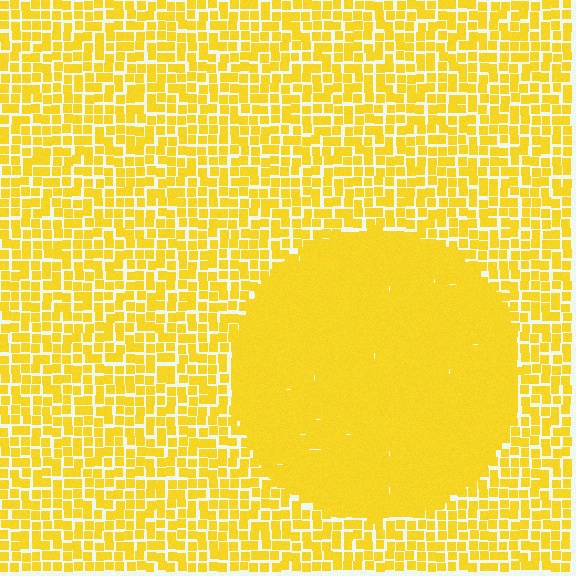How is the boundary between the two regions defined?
The boundary is defined by a change in element density (approximately 1.9x ratio). All elements are the same color, size, and shape.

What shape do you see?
I see a circle.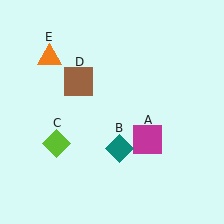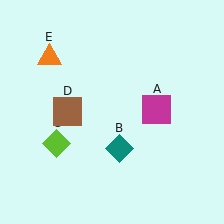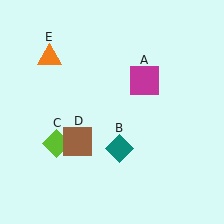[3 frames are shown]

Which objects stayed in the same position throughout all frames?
Teal diamond (object B) and lime diamond (object C) and orange triangle (object E) remained stationary.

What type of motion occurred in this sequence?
The magenta square (object A), brown square (object D) rotated counterclockwise around the center of the scene.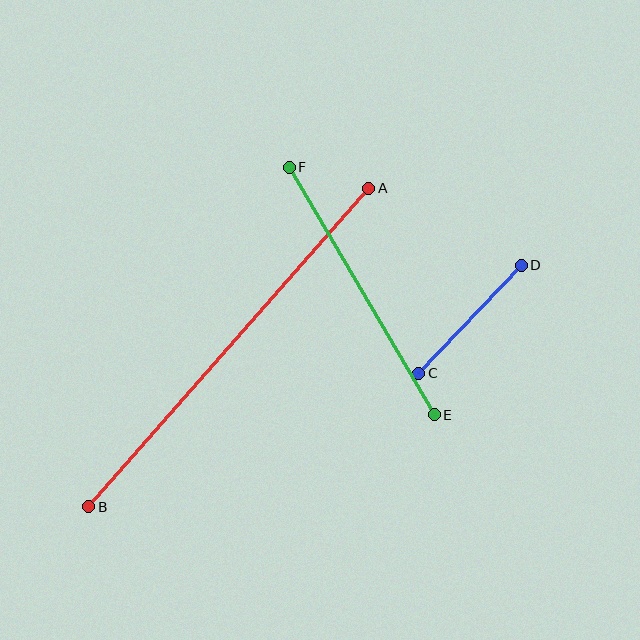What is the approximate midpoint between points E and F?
The midpoint is at approximately (362, 291) pixels.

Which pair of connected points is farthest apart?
Points A and B are farthest apart.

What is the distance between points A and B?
The distance is approximately 424 pixels.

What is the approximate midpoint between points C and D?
The midpoint is at approximately (470, 319) pixels.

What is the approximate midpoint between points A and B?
The midpoint is at approximately (229, 347) pixels.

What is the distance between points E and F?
The distance is approximately 287 pixels.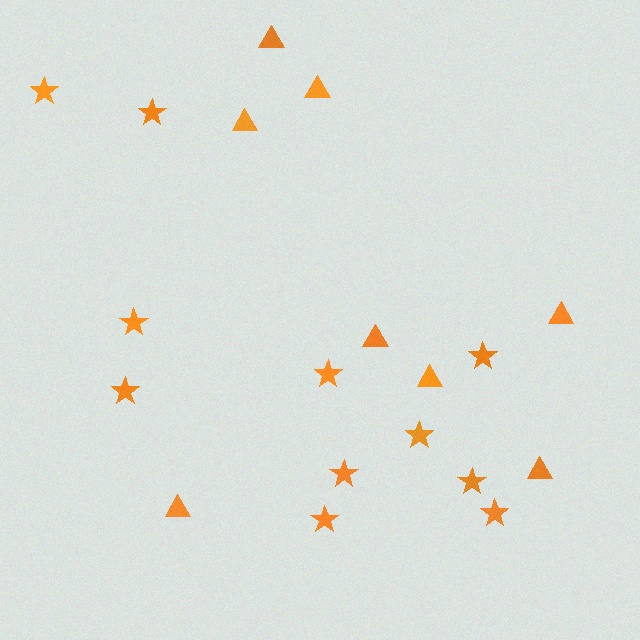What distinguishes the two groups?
There are 2 groups: one group of triangles (8) and one group of stars (11).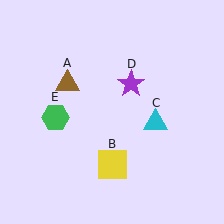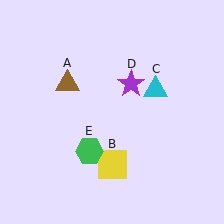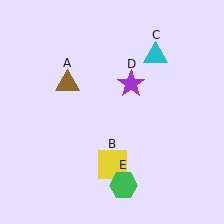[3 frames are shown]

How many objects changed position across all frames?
2 objects changed position: cyan triangle (object C), green hexagon (object E).